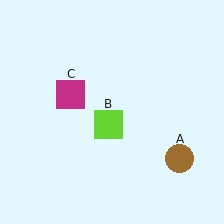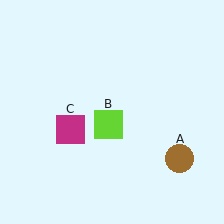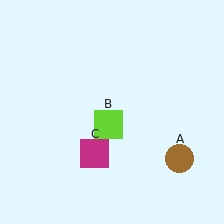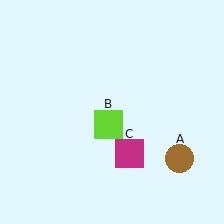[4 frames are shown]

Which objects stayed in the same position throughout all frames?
Brown circle (object A) and lime square (object B) remained stationary.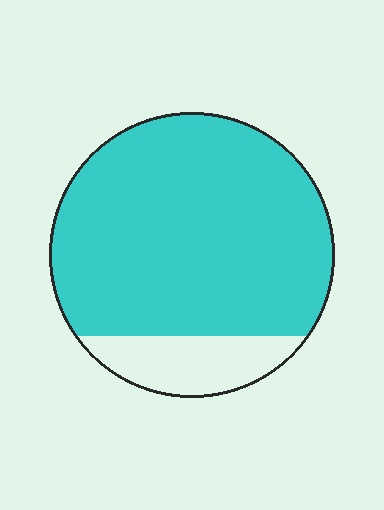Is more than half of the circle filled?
Yes.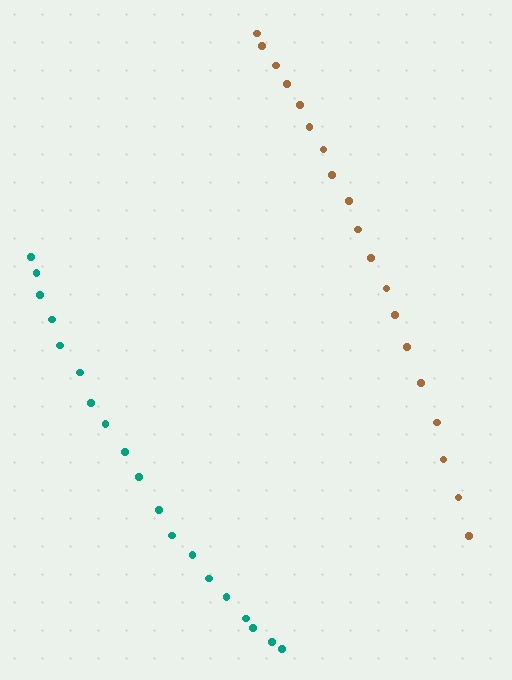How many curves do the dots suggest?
There are 2 distinct paths.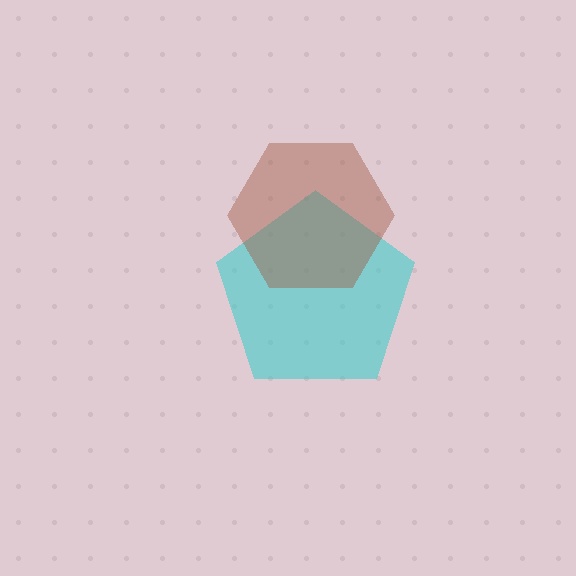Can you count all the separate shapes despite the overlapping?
Yes, there are 2 separate shapes.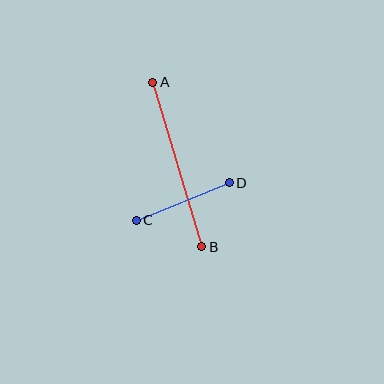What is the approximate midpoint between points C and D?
The midpoint is at approximately (183, 201) pixels.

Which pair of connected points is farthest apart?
Points A and B are farthest apart.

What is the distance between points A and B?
The distance is approximately 172 pixels.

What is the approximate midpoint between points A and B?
The midpoint is at approximately (177, 164) pixels.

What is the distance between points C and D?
The distance is approximately 100 pixels.